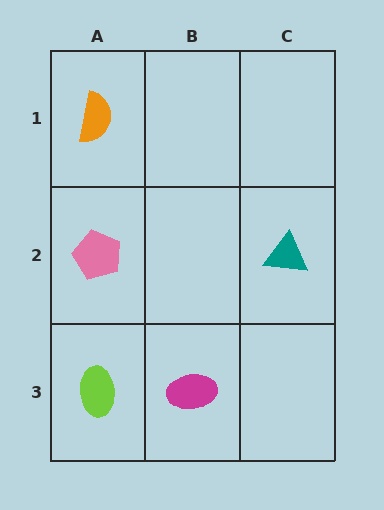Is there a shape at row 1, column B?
No, that cell is empty.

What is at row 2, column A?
A pink pentagon.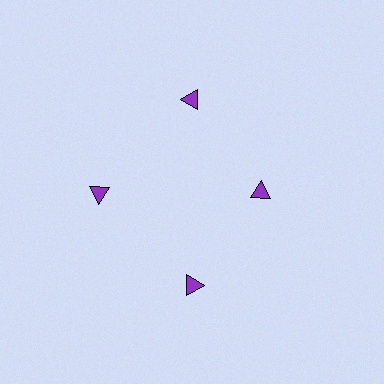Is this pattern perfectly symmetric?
No. The 4 purple triangles are arranged in a ring, but one element near the 3 o'clock position is pulled inward toward the center, breaking the 4-fold rotational symmetry.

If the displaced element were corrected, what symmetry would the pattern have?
It would have 4-fold rotational symmetry — the pattern would map onto itself every 90 degrees.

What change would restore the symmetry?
The symmetry would be restored by moving it outward, back onto the ring so that all 4 triangles sit at equal angles and equal distance from the center.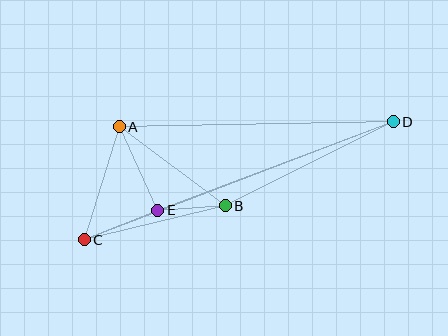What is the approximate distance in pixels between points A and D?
The distance between A and D is approximately 274 pixels.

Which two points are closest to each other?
Points B and E are closest to each other.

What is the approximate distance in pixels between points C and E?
The distance between C and E is approximately 79 pixels.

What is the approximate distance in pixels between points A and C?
The distance between A and C is approximately 118 pixels.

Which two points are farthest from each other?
Points C and D are farthest from each other.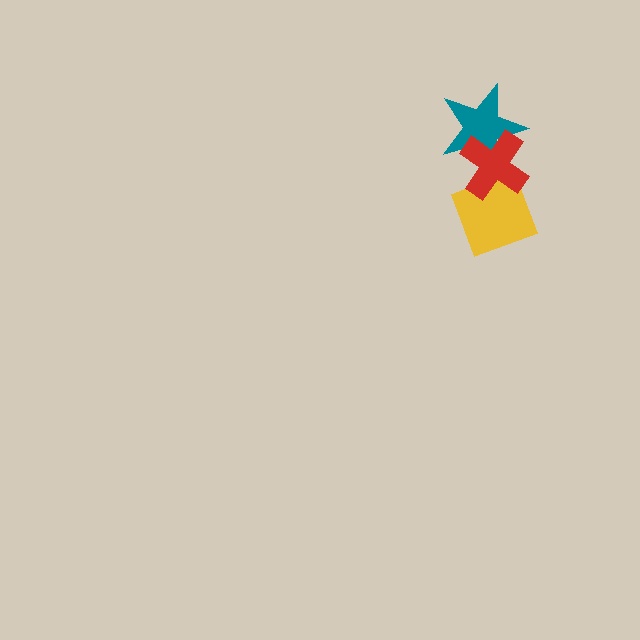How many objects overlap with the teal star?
1 object overlaps with the teal star.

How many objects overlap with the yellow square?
1 object overlaps with the yellow square.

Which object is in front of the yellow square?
The red cross is in front of the yellow square.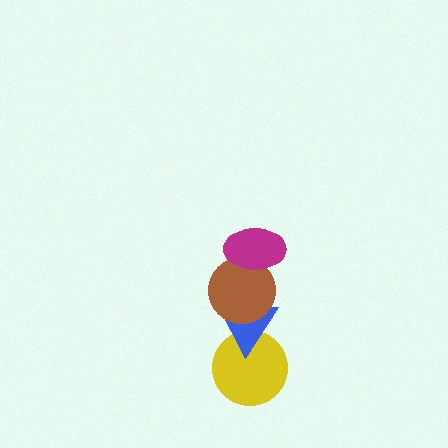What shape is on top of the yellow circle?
The blue triangle is on top of the yellow circle.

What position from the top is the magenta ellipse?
The magenta ellipse is 1st from the top.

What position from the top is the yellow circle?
The yellow circle is 4th from the top.